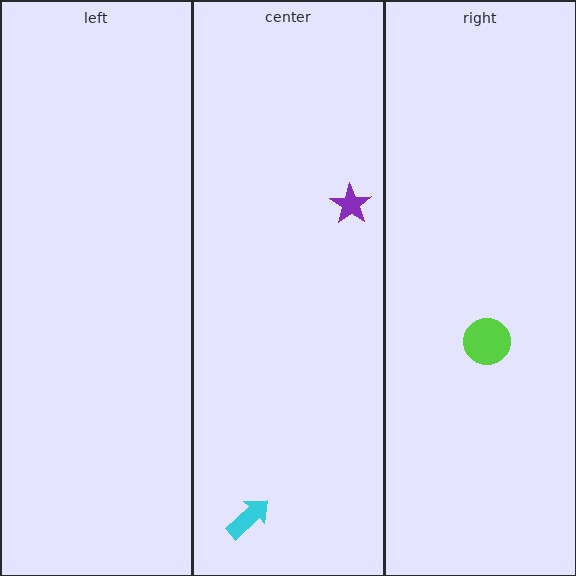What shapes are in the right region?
The lime circle.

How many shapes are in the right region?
1.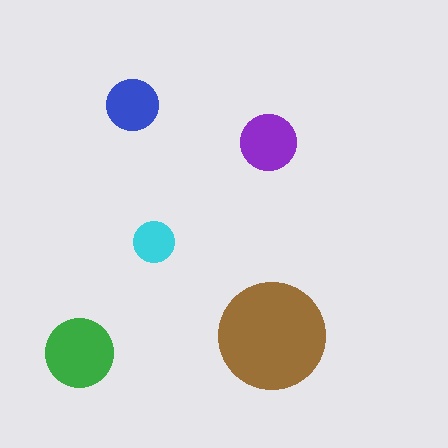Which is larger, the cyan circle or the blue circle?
The blue one.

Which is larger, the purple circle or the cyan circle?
The purple one.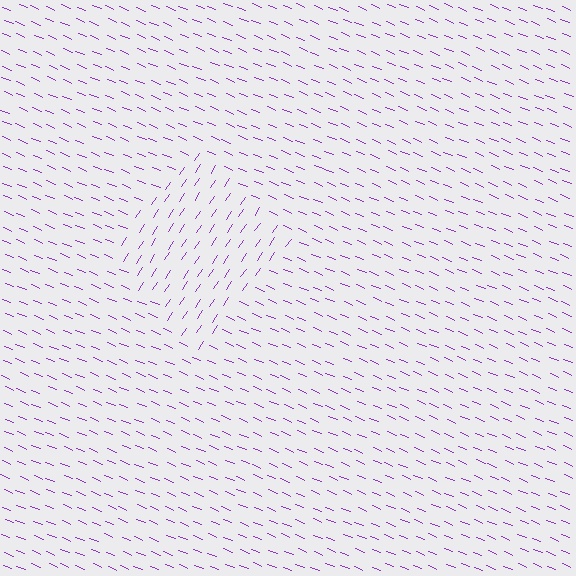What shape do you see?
I see a diamond.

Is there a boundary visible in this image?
Yes, there is a texture boundary formed by a change in line orientation.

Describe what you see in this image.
The image is filled with small purple line segments. A diamond region in the image has lines oriented differently from the surrounding lines, creating a visible texture boundary.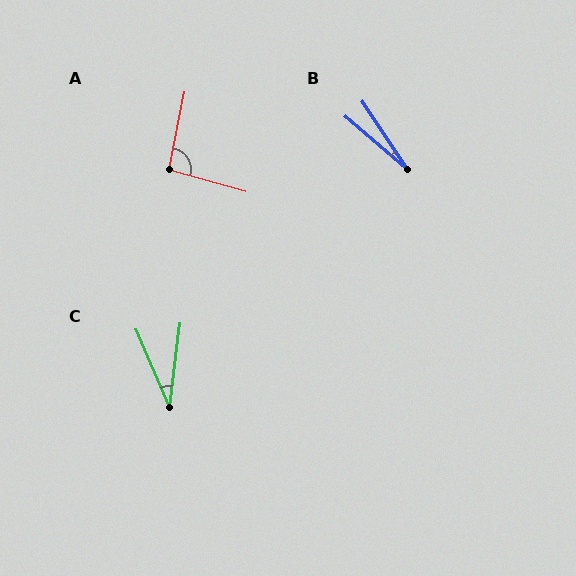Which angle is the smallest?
B, at approximately 16 degrees.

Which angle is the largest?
A, at approximately 94 degrees.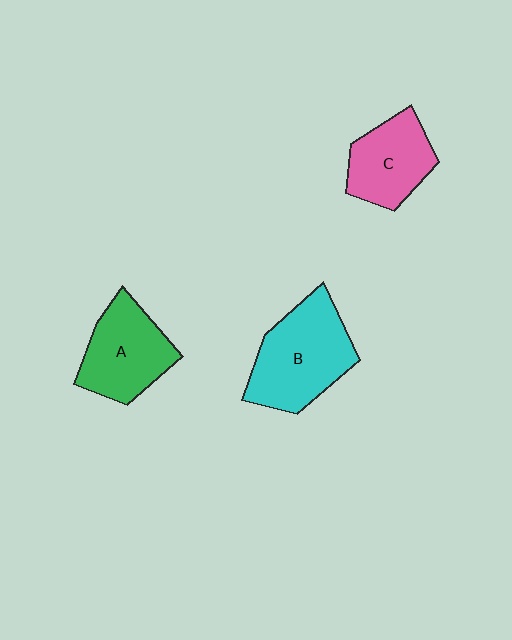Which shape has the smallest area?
Shape C (pink).